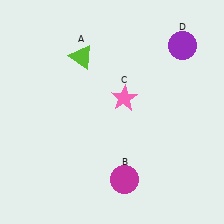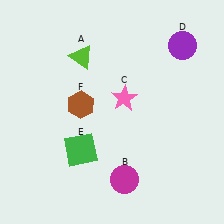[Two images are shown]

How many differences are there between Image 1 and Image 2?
There are 2 differences between the two images.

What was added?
A green square (E), a brown hexagon (F) were added in Image 2.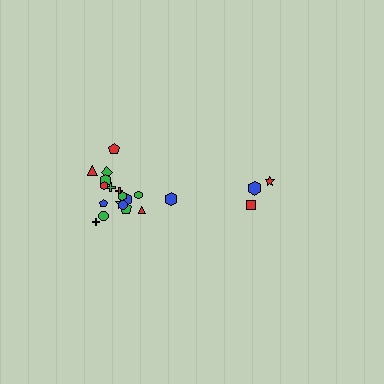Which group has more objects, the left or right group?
The left group.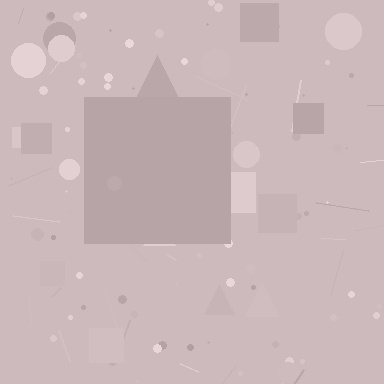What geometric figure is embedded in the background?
A square is embedded in the background.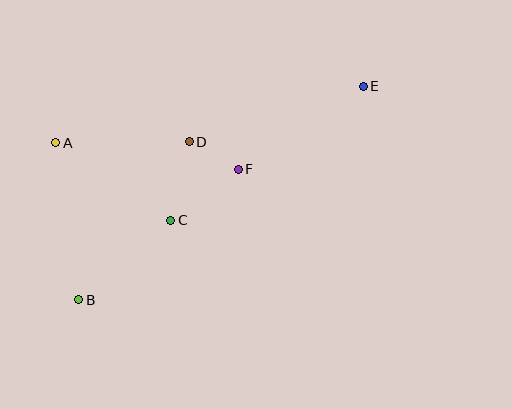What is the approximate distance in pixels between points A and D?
The distance between A and D is approximately 134 pixels.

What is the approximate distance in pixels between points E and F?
The distance between E and F is approximately 150 pixels.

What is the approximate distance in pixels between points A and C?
The distance between A and C is approximately 139 pixels.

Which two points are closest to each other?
Points D and F are closest to each other.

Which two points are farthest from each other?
Points B and E are farthest from each other.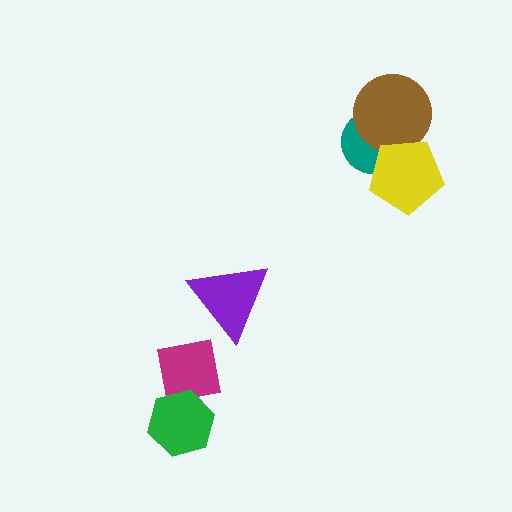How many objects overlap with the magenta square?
1 object overlaps with the magenta square.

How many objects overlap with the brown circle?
2 objects overlap with the brown circle.